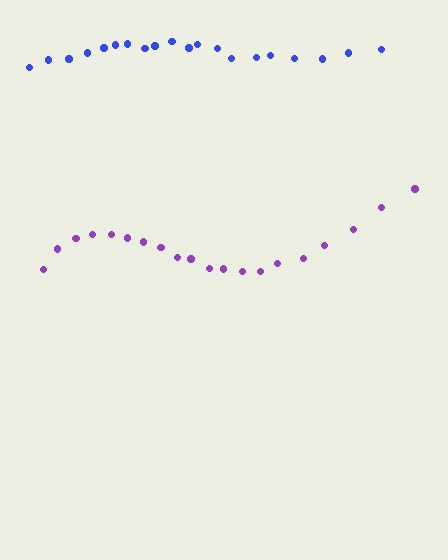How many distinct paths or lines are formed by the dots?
There are 2 distinct paths.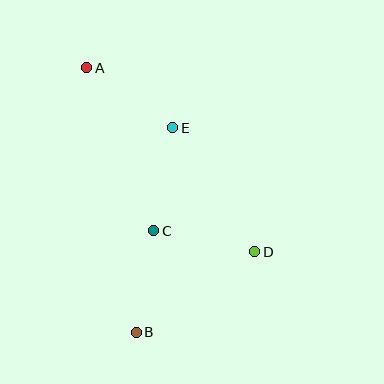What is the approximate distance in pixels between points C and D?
The distance between C and D is approximately 103 pixels.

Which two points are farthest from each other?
Points A and B are farthest from each other.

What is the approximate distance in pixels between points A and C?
The distance between A and C is approximately 176 pixels.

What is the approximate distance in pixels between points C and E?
The distance between C and E is approximately 105 pixels.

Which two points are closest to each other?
Points B and C are closest to each other.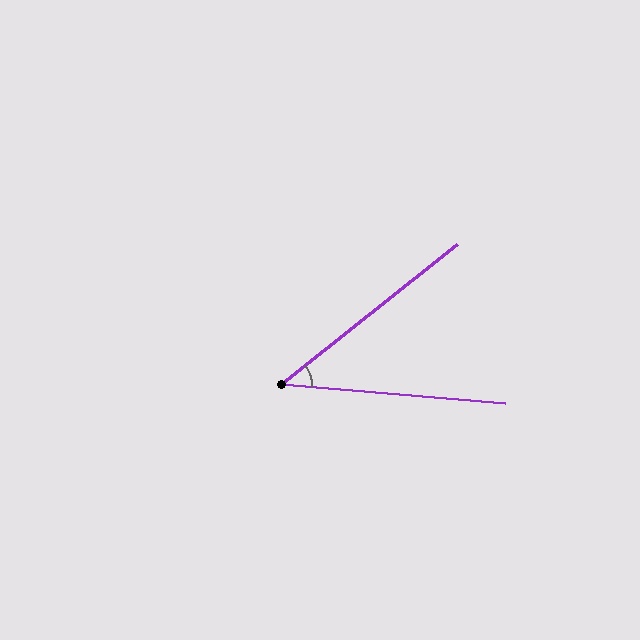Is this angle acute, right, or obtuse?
It is acute.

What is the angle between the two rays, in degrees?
Approximately 43 degrees.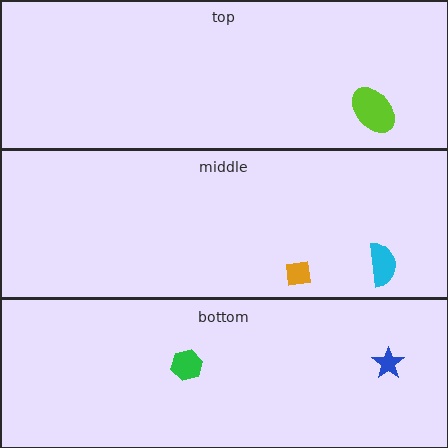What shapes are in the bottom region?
The green hexagon, the blue star.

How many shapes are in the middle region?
2.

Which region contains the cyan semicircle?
The middle region.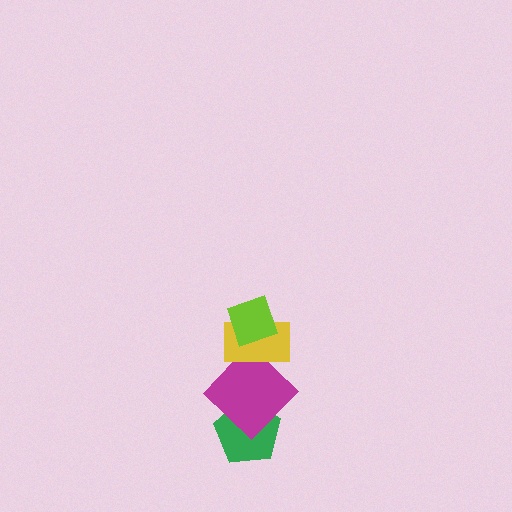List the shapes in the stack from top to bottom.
From top to bottom: the lime diamond, the yellow rectangle, the magenta diamond, the green pentagon.